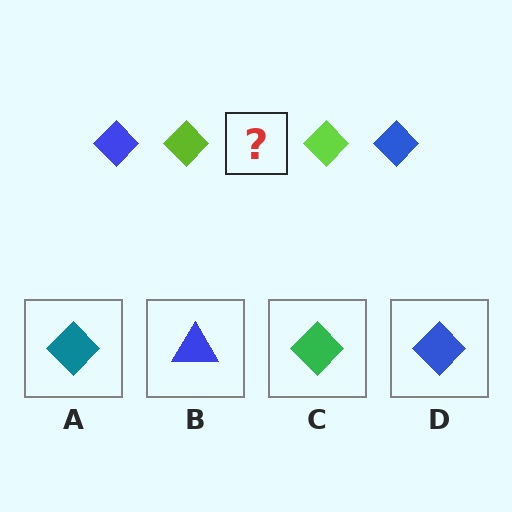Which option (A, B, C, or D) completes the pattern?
D.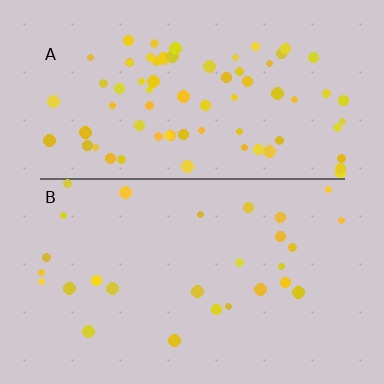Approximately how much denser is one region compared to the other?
Approximately 2.7× — region A over region B.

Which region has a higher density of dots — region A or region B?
A (the top).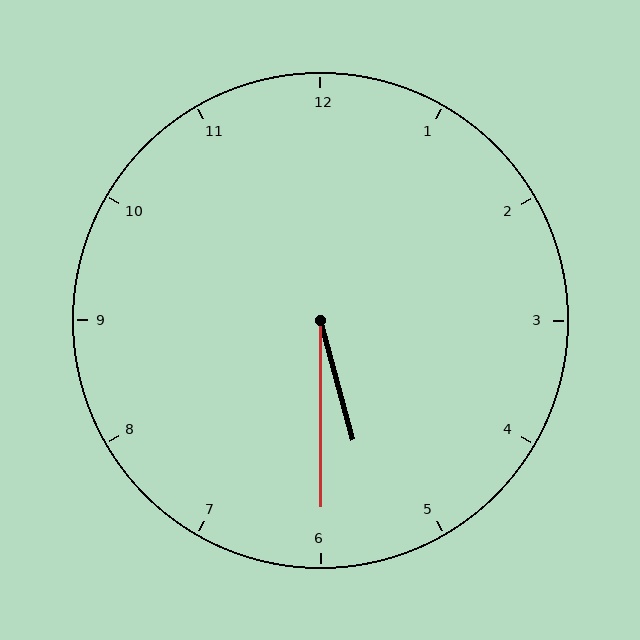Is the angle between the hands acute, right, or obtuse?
It is acute.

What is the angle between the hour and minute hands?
Approximately 15 degrees.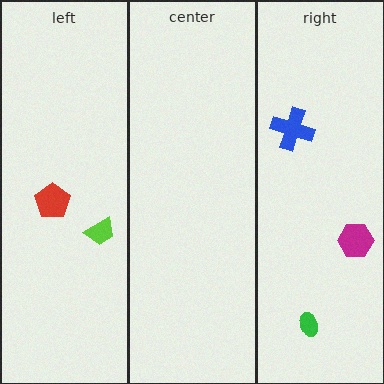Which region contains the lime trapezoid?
The left region.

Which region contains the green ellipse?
The right region.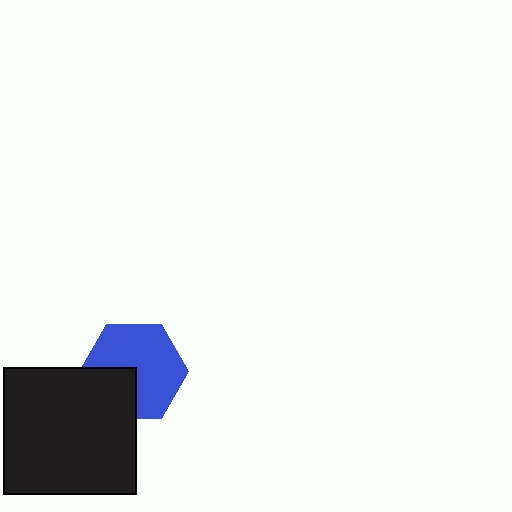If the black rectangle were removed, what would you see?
You would see the complete blue hexagon.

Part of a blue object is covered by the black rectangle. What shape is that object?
It is a hexagon.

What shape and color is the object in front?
The object in front is a black rectangle.